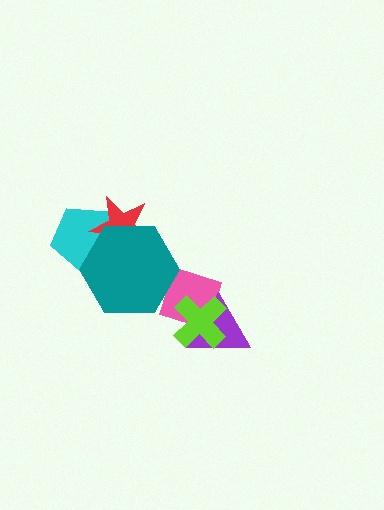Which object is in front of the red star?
The teal hexagon is in front of the red star.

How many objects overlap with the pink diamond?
3 objects overlap with the pink diamond.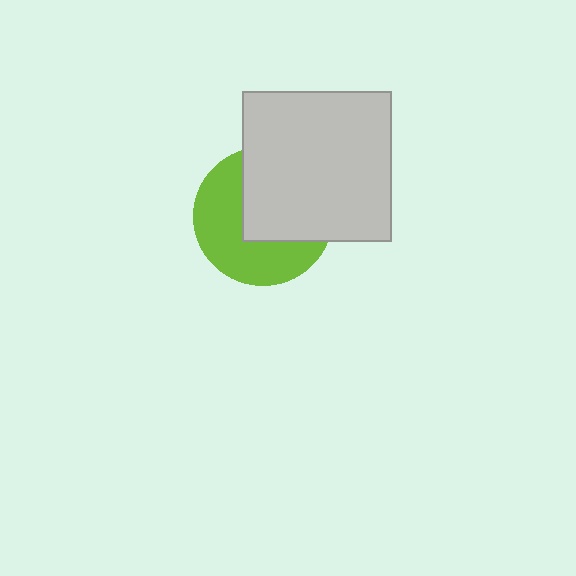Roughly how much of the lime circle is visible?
About half of it is visible (roughly 51%).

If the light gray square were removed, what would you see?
You would see the complete lime circle.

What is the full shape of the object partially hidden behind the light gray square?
The partially hidden object is a lime circle.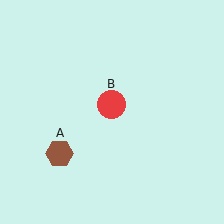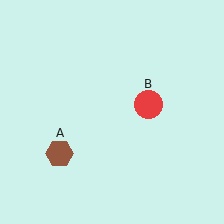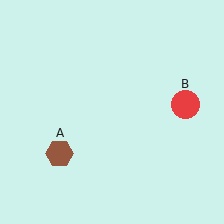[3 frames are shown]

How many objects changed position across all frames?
1 object changed position: red circle (object B).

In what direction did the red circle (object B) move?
The red circle (object B) moved right.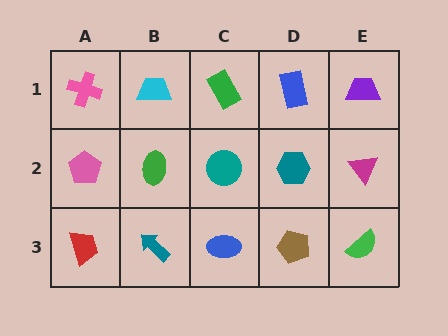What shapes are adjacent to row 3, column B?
A green ellipse (row 2, column B), a red trapezoid (row 3, column A), a blue ellipse (row 3, column C).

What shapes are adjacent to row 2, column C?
A green rectangle (row 1, column C), a blue ellipse (row 3, column C), a green ellipse (row 2, column B), a teal hexagon (row 2, column D).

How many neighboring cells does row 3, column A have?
2.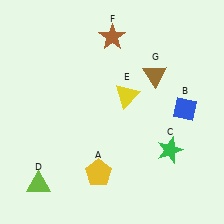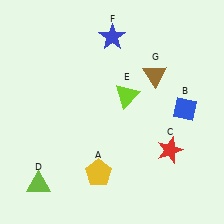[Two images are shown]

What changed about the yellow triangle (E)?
In Image 1, E is yellow. In Image 2, it changed to lime.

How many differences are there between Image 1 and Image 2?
There are 3 differences between the two images.